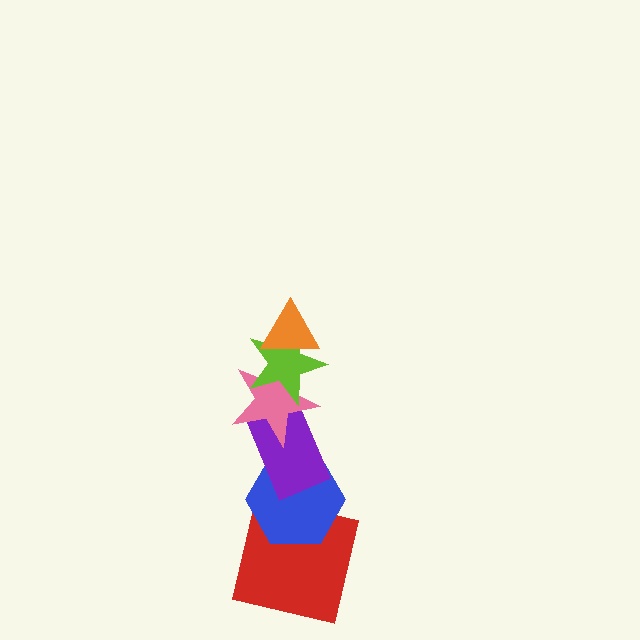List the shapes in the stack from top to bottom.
From top to bottom: the orange triangle, the lime star, the pink star, the purple rectangle, the blue hexagon, the red square.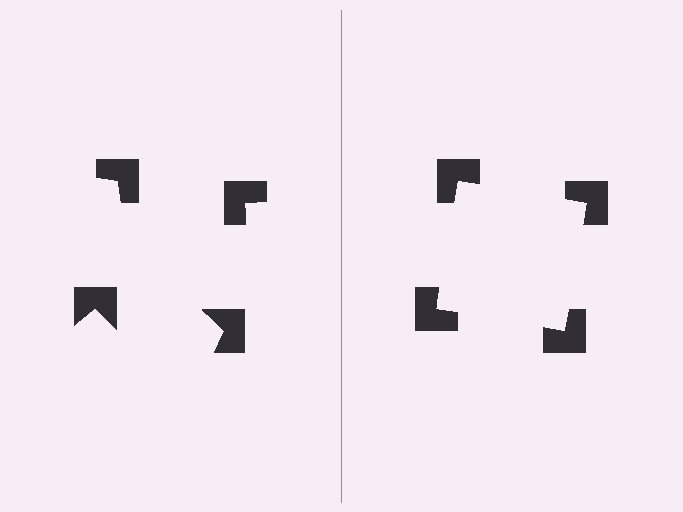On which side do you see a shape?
An illusory square appears on the right side. On the left side the wedge cuts are rotated, so no coherent shape forms.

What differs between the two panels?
The notched squares are positioned identically on both sides; only the wedge orientations differ. On the right they align to a square; on the left they are misaligned.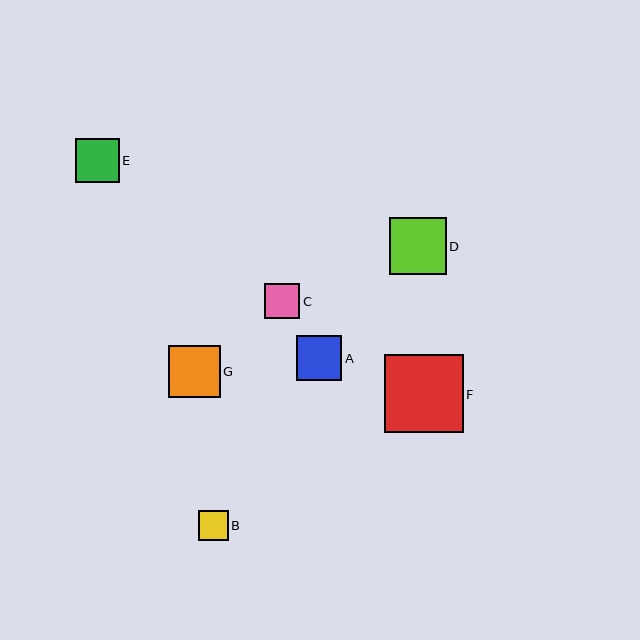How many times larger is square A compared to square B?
Square A is approximately 1.5 times the size of square B.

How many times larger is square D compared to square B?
Square D is approximately 1.9 times the size of square B.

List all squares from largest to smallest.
From largest to smallest: F, D, G, A, E, C, B.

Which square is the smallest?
Square B is the smallest with a size of approximately 29 pixels.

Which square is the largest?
Square F is the largest with a size of approximately 79 pixels.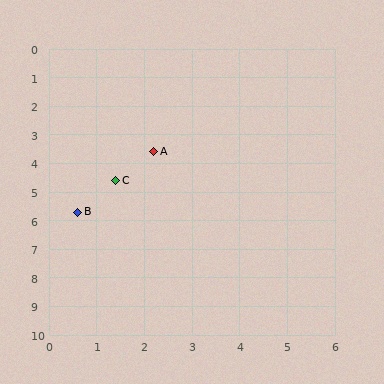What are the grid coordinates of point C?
Point C is at approximately (1.4, 4.6).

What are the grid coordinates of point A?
Point A is at approximately (2.2, 3.6).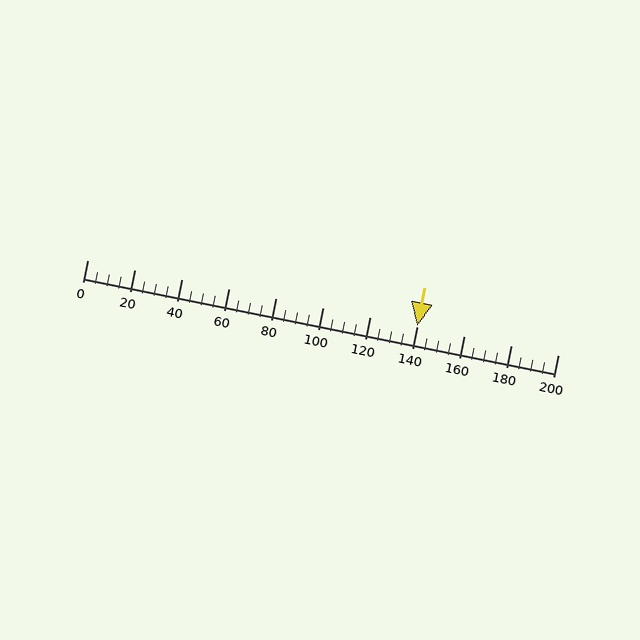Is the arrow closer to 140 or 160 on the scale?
The arrow is closer to 140.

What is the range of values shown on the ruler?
The ruler shows values from 0 to 200.